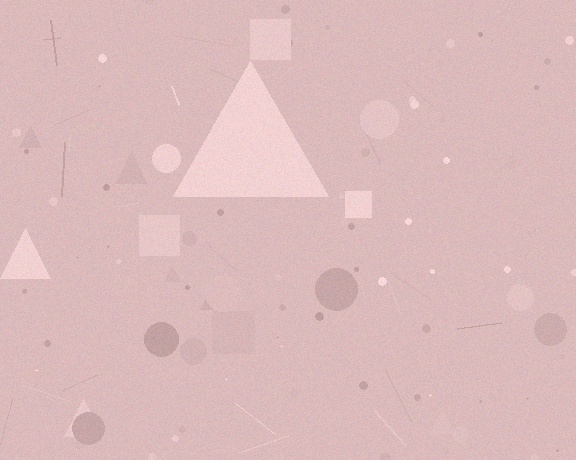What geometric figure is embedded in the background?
A triangle is embedded in the background.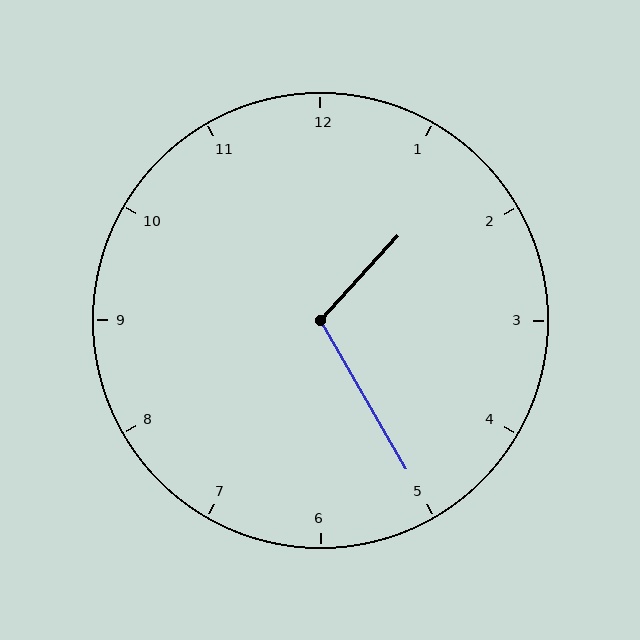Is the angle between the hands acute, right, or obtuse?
It is obtuse.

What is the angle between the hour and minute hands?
Approximately 108 degrees.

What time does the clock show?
1:25.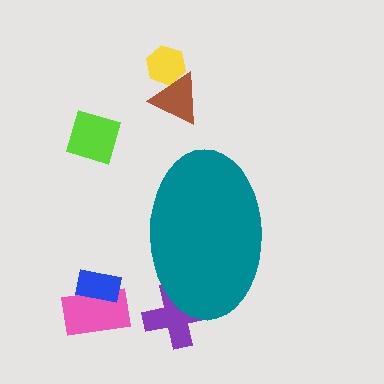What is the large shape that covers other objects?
A teal ellipse.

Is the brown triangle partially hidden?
No, the brown triangle is fully visible.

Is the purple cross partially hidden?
Yes, the purple cross is partially hidden behind the teal ellipse.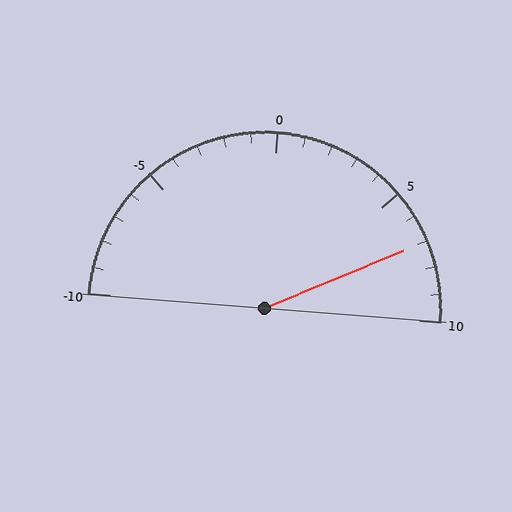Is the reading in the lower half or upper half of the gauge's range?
The reading is in the upper half of the range (-10 to 10).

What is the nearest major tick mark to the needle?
The nearest major tick mark is 5.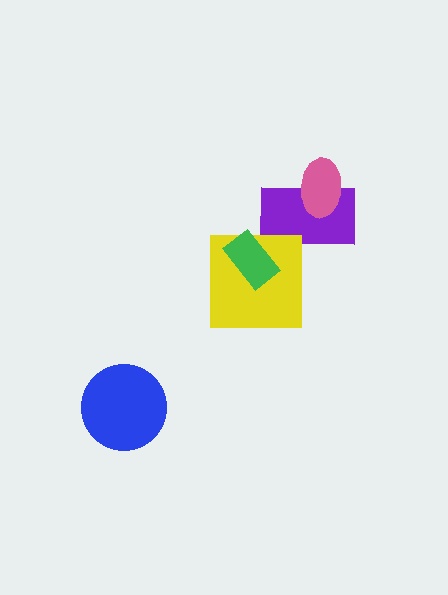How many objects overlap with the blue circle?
0 objects overlap with the blue circle.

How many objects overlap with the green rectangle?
1 object overlaps with the green rectangle.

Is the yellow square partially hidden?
Yes, it is partially covered by another shape.